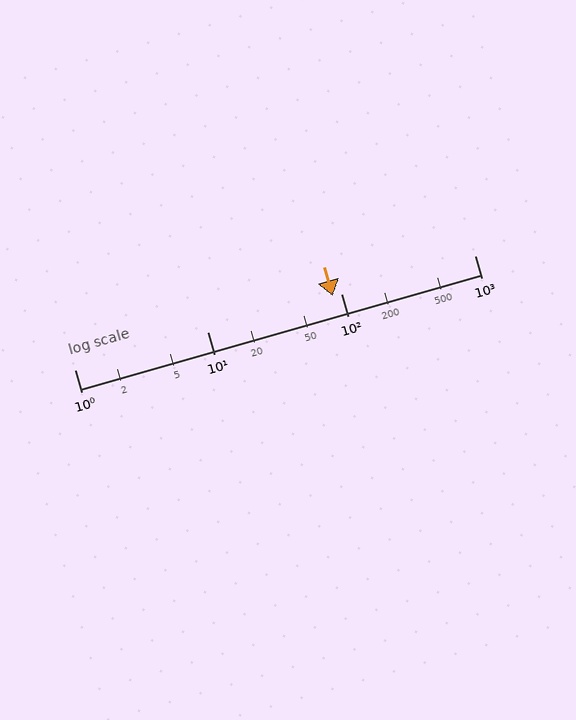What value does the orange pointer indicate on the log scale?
The pointer indicates approximately 87.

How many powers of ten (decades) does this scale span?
The scale spans 3 decades, from 1 to 1000.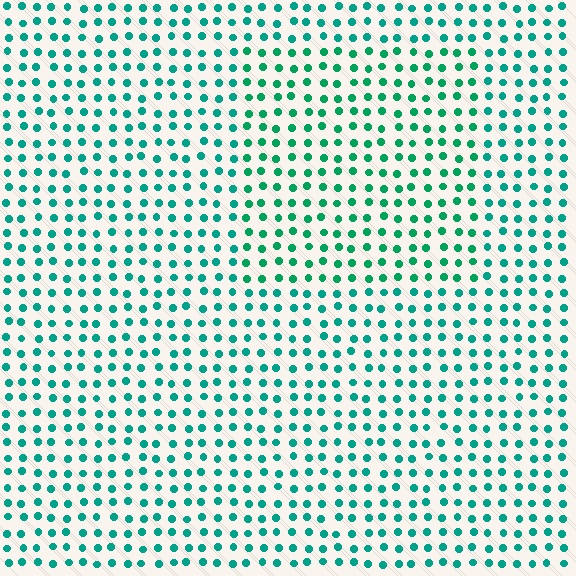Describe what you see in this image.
The image is filled with small teal elements in a uniform arrangement. A rectangle-shaped region is visible where the elements are tinted to a slightly different hue, forming a subtle color boundary.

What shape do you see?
I see a rectangle.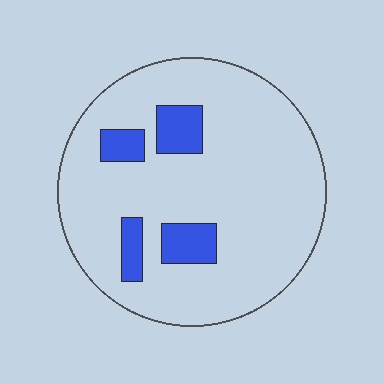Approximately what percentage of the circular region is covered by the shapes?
Approximately 15%.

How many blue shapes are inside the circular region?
4.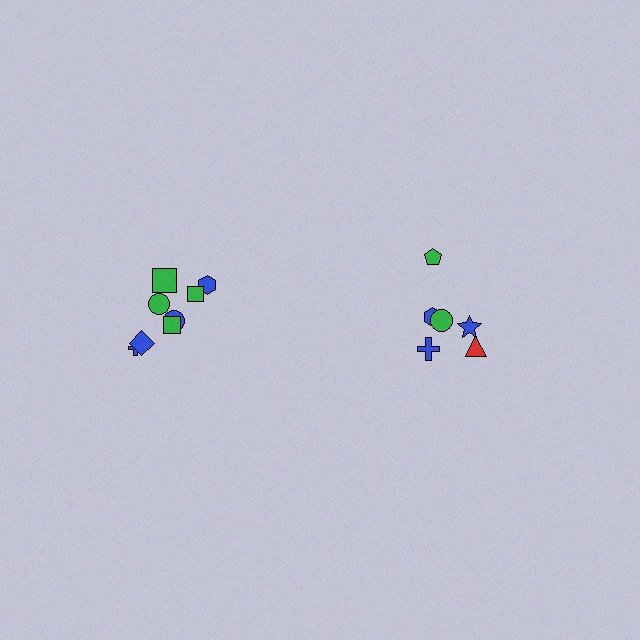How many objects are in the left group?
There are 8 objects.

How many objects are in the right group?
There are 6 objects.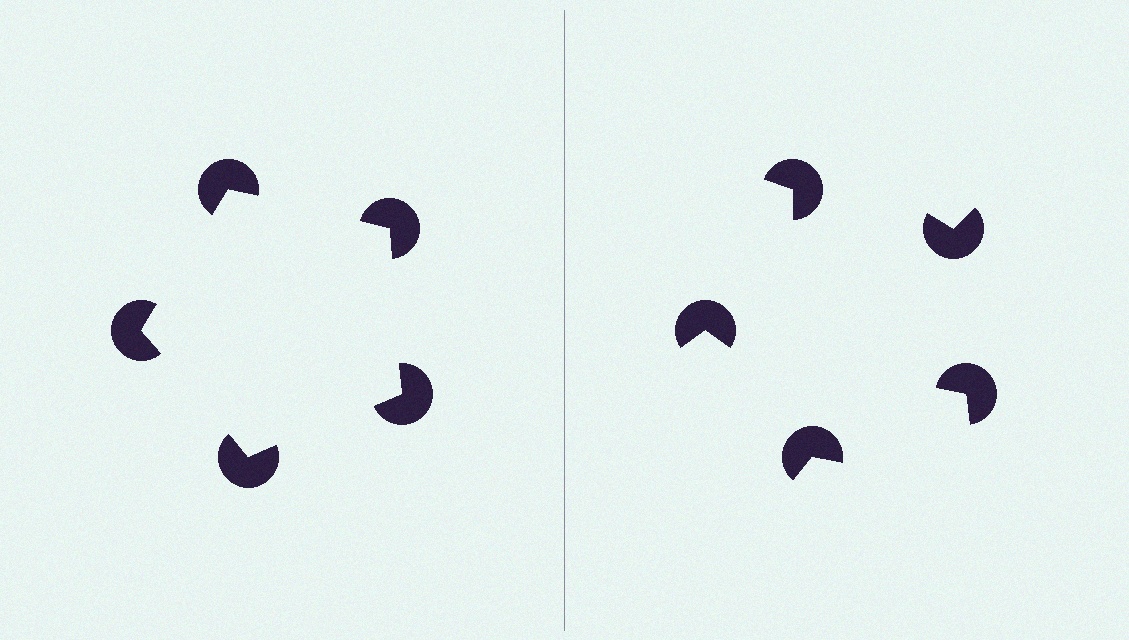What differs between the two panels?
The pac-man discs are positioned identically on both sides; only the wedge orientations differ. On the left they align to a pentagon; on the right they are misaligned.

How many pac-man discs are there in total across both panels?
10 — 5 on each side.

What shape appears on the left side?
An illusory pentagon.